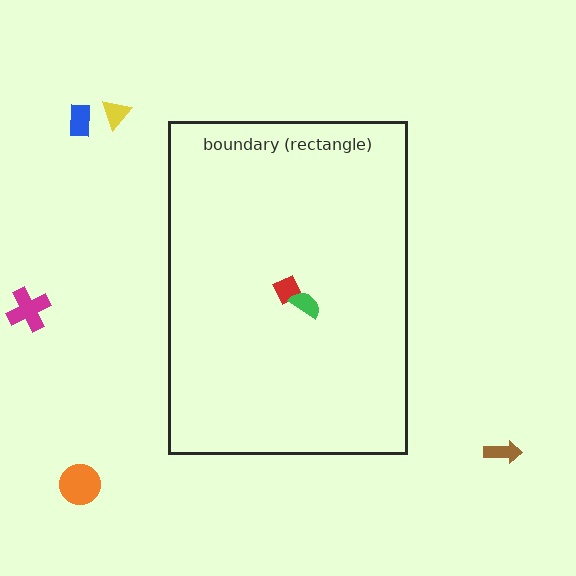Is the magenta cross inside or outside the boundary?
Outside.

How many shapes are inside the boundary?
2 inside, 5 outside.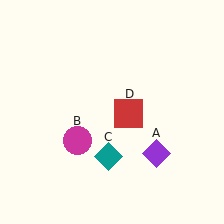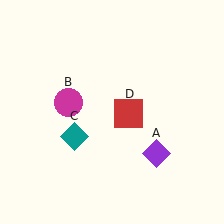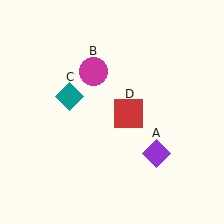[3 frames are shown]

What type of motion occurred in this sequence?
The magenta circle (object B), teal diamond (object C) rotated clockwise around the center of the scene.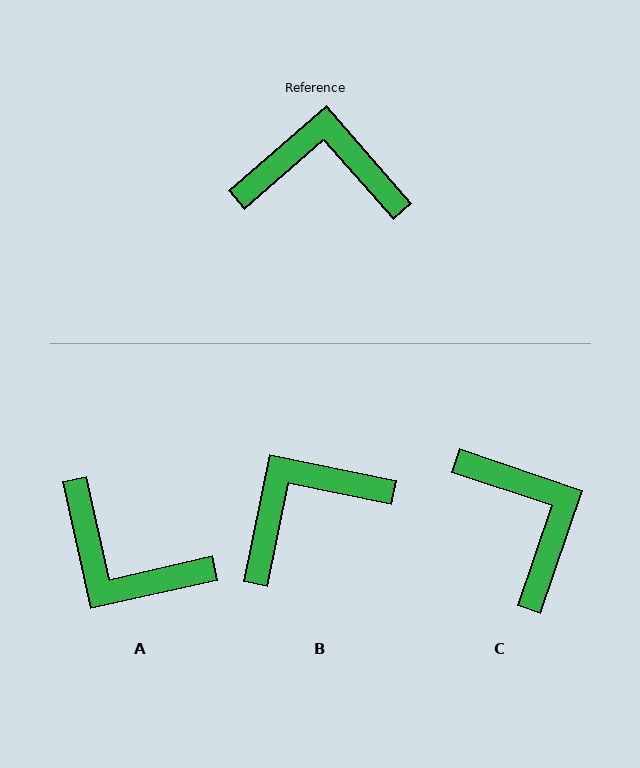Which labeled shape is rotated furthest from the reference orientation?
A, about 152 degrees away.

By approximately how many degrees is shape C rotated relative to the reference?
Approximately 60 degrees clockwise.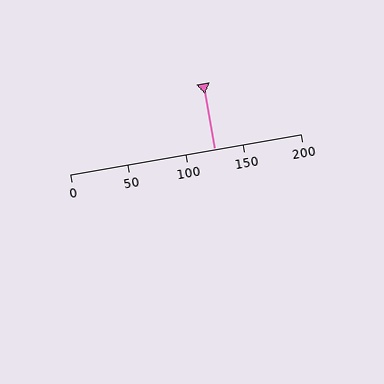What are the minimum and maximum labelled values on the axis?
The axis runs from 0 to 200.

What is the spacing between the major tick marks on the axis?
The major ticks are spaced 50 apart.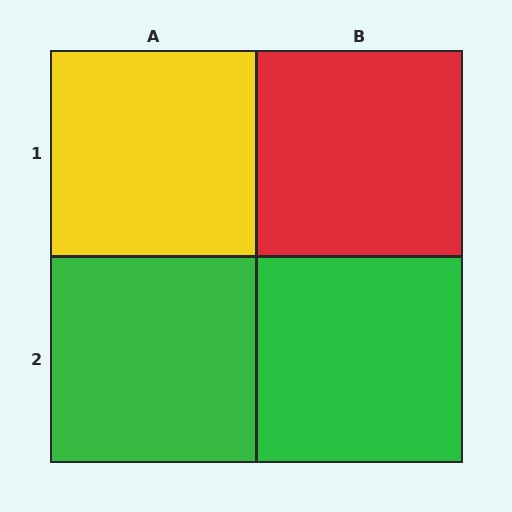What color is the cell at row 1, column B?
Red.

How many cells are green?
2 cells are green.